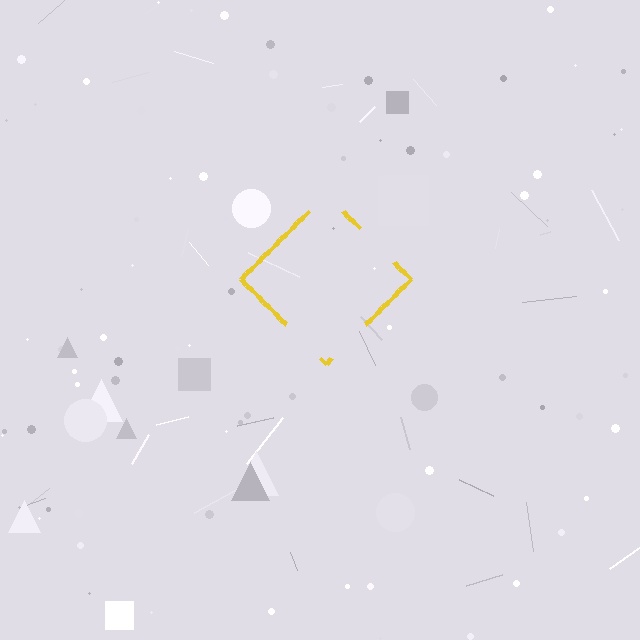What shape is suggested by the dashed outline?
The dashed outline suggests a diamond.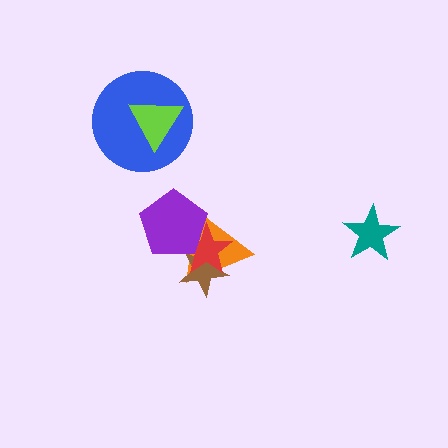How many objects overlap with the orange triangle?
3 objects overlap with the orange triangle.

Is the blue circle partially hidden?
Yes, it is partially covered by another shape.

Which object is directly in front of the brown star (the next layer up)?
The red star is directly in front of the brown star.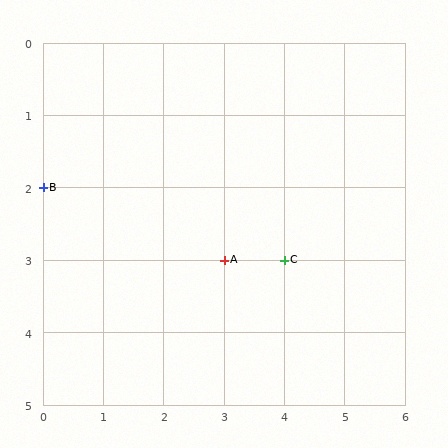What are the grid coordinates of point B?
Point B is at grid coordinates (0, 2).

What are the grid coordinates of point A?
Point A is at grid coordinates (3, 3).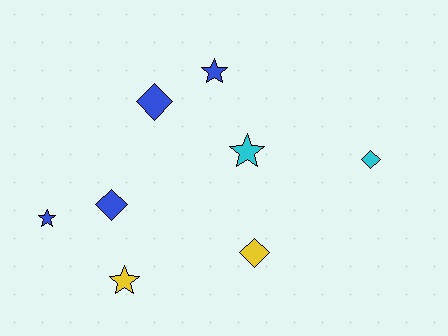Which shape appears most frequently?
Star, with 4 objects.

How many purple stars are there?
There are no purple stars.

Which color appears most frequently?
Blue, with 4 objects.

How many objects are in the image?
There are 8 objects.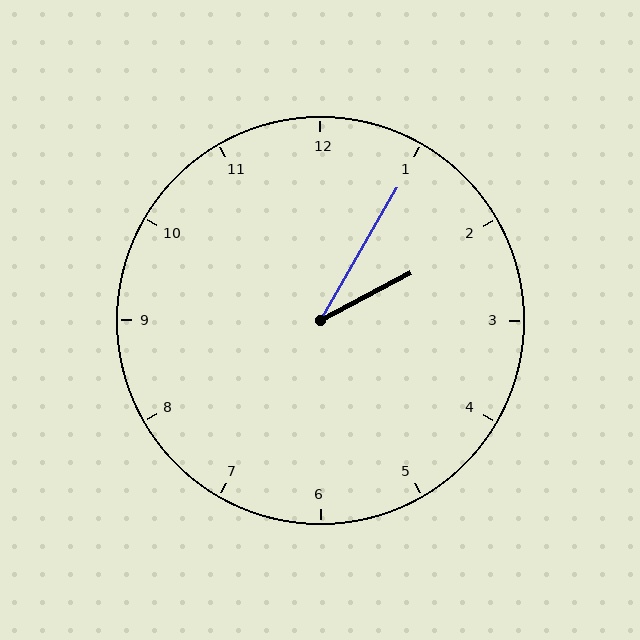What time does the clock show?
2:05.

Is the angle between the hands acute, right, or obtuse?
It is acute.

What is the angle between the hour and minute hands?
Approximately 32 degrees.